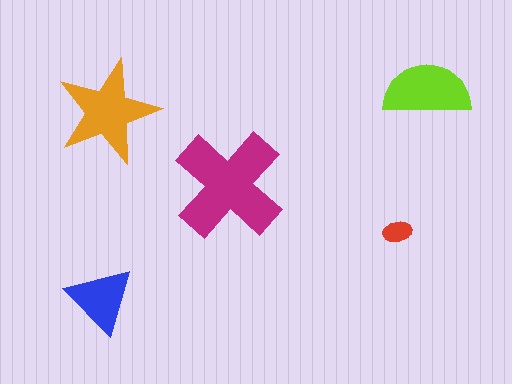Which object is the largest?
The magenta cross.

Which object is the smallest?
The red ellipse.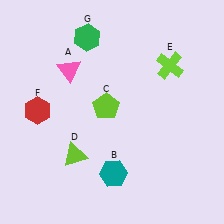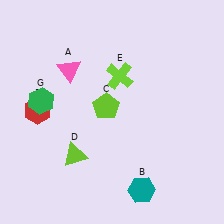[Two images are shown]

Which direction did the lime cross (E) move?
The lime cross (E) moved left.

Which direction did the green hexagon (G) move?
The green hexagon (G) moved down.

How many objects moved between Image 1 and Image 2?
3 objects moved between the two images.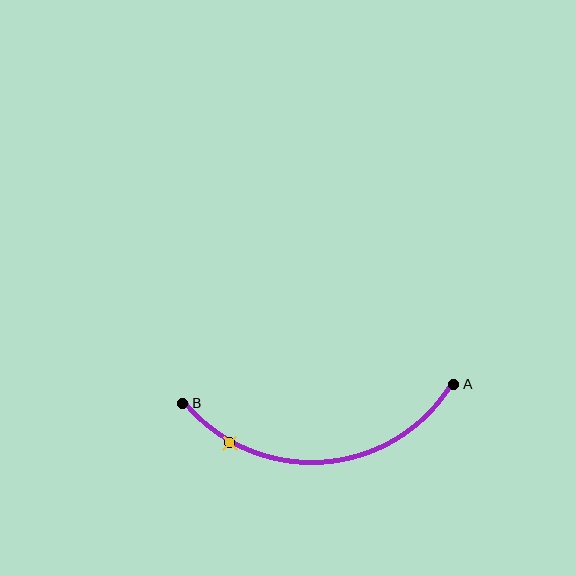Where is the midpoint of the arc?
The arc midpoint is the point on the curve farthest from the straight line joining A and B. It sits below that line.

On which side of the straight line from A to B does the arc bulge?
The arc bulges below the straight line connecting A and B.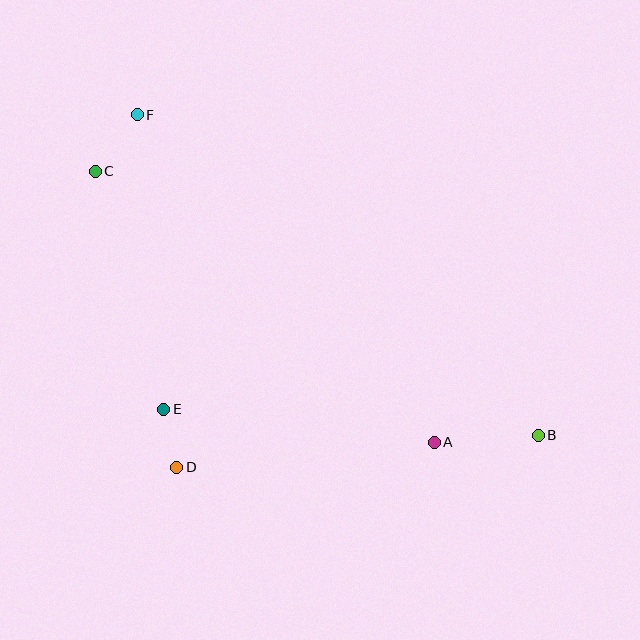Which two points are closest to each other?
Points D and E are closest to each other.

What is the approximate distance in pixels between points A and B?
The distance between A and B is approximately 104 pixels.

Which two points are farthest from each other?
Points B and C are farthest from each other.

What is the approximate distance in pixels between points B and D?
The distance between B and D is approximately 363 pixels.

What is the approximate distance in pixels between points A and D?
The distance between A and D is approximately 259 pixels.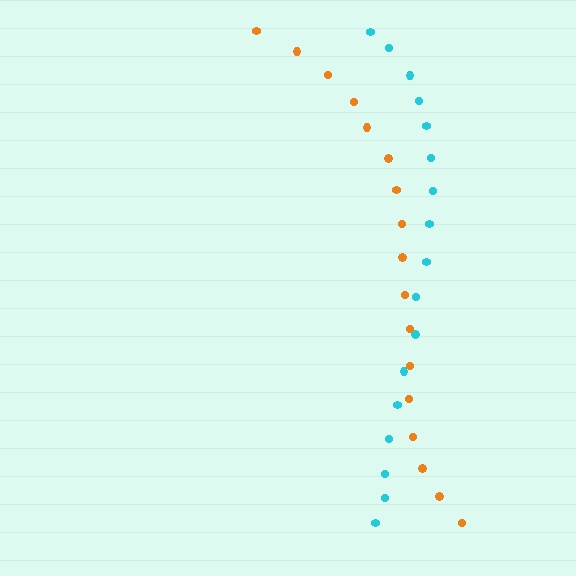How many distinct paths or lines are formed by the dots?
There are 2 distinct paths.